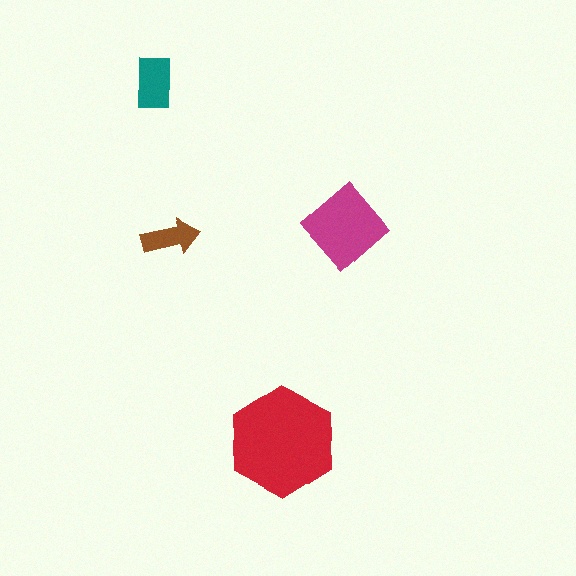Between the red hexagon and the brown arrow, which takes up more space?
The red hexagon.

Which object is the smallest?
The brown arrow.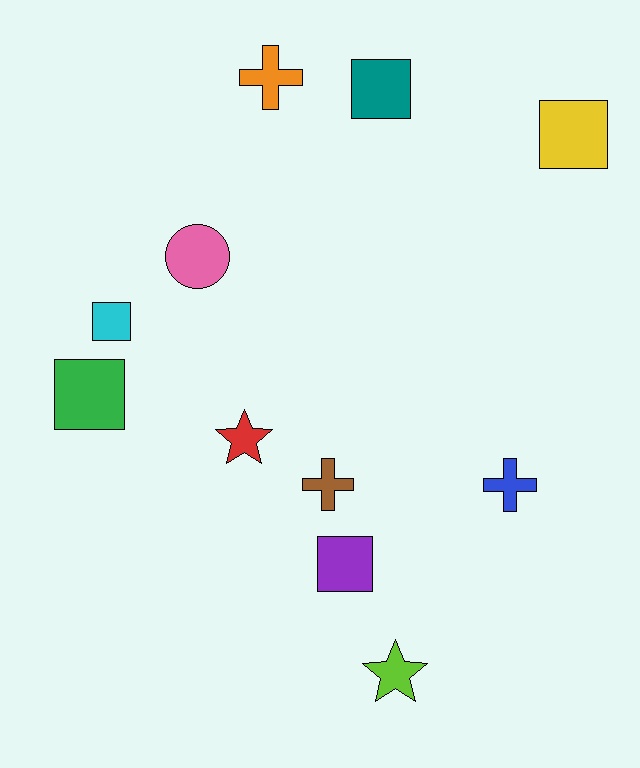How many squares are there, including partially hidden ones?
There are 5 squares.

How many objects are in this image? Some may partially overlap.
There are 11 objects.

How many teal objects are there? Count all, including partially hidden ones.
There is 1 teal object.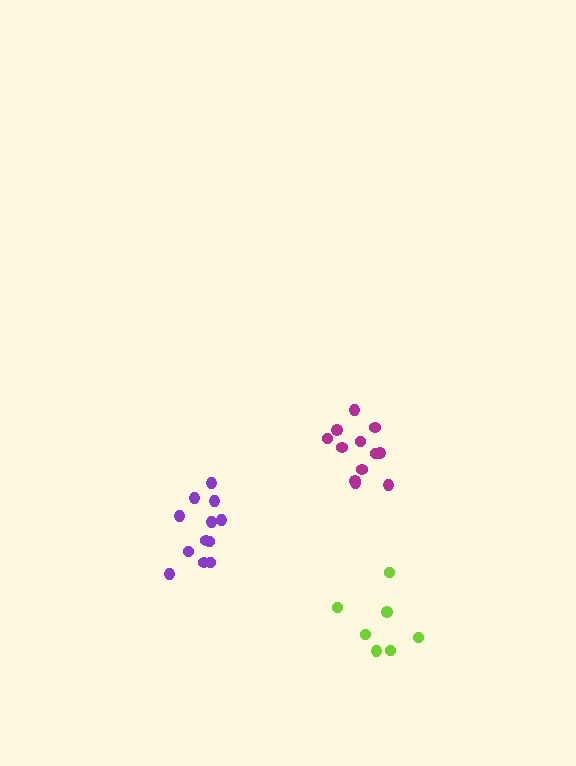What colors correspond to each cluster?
The clusters are colored: purple, magenta, lime.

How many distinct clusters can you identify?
There are 3 distinct clusters.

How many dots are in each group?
Group 1: 12 dots, Group 2: 12 dots, Group 3: 7 dots (31 total).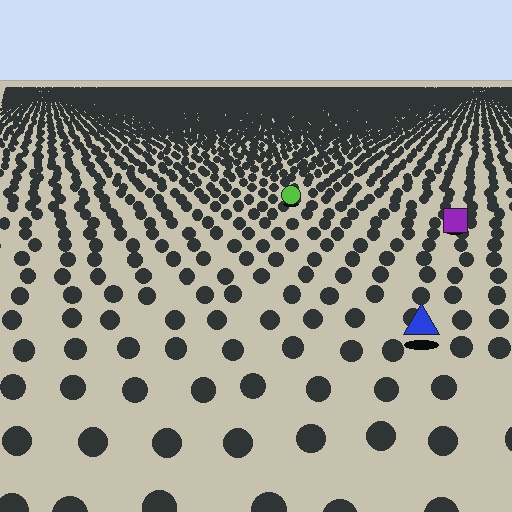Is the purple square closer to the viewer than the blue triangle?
No. The blue triangle is closer — you can tell from the texture gradient: the ground texture is coarser near it.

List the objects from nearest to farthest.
From nearest to farthest: the blue triangle, the purple square, the lime circle.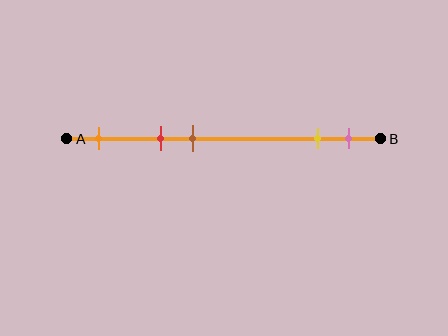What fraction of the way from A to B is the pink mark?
The pink mark is approximately 90% (0.9) of the way from A to B.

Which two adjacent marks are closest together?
The yellow and pink marks are the closest adjacent pair.